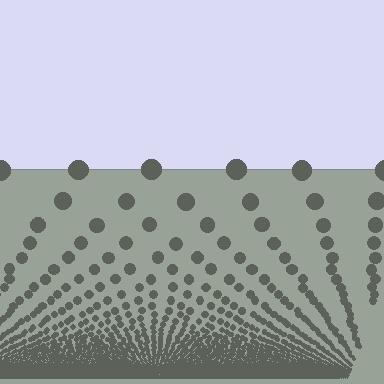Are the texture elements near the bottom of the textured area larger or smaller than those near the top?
Smaller. The gradient is inverted — elements near the bottom are smaller and denser.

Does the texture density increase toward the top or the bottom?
Density increases toward the bottom.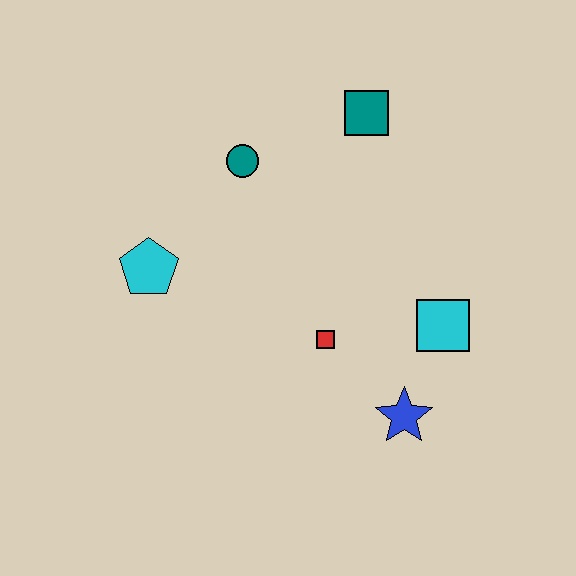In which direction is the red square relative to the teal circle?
The red square is below the teal circle.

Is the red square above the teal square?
No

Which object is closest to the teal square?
The teal circle is closest to the teal square.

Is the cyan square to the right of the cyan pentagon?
Yes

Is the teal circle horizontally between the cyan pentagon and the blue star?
Yes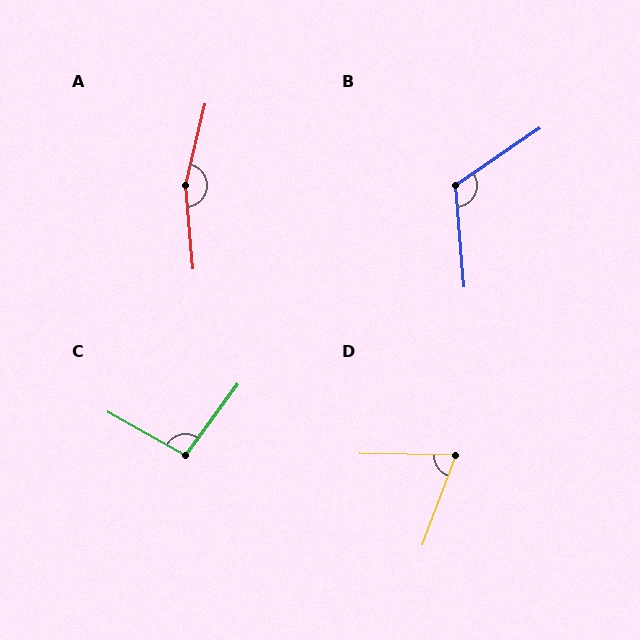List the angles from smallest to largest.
D (70°), C (97°), B (119°), A (162°).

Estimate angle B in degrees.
Approximately 119 degrees.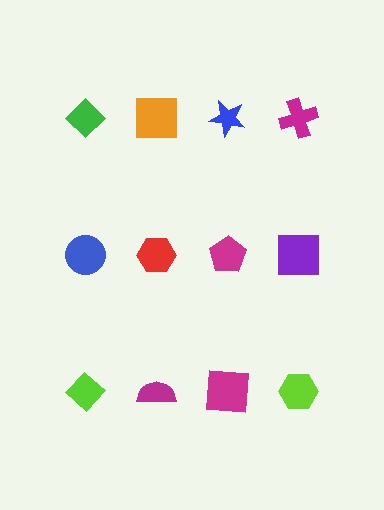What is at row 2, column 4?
A purple square.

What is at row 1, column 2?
An orange square.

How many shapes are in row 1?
4 shapes.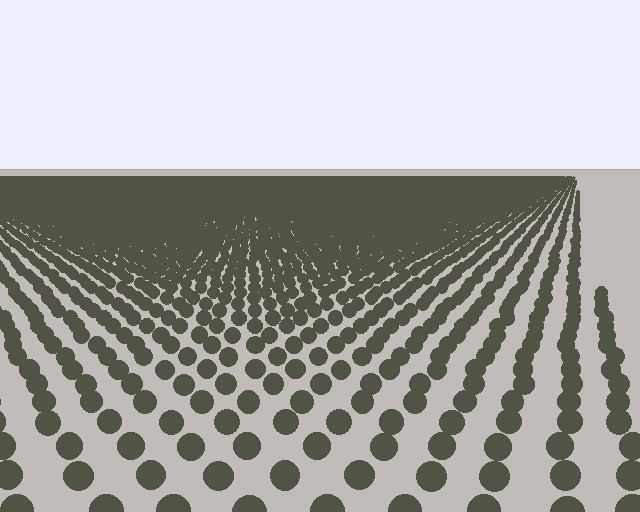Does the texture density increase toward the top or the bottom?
Density increases toward the top.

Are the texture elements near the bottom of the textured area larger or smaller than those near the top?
Larger. Near the bottom, elements are closer to the viewer and appear at a bigger on-screen size.